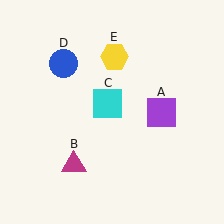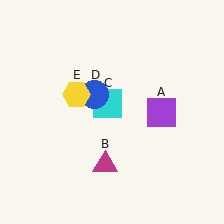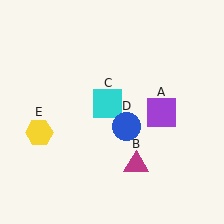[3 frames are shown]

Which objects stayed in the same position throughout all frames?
Purple square (object A) and cyan square (object C) remained stationary.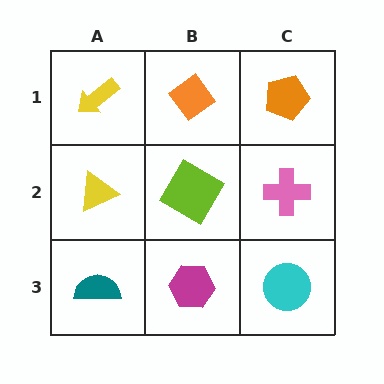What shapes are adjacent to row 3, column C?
A pink cross (row 2, column C), a magenta hexagon (row 3, column B).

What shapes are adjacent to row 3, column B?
A lime square (row 2, column B), a teal semicircle (row 3, column A), a cyan circle (row 3, column C).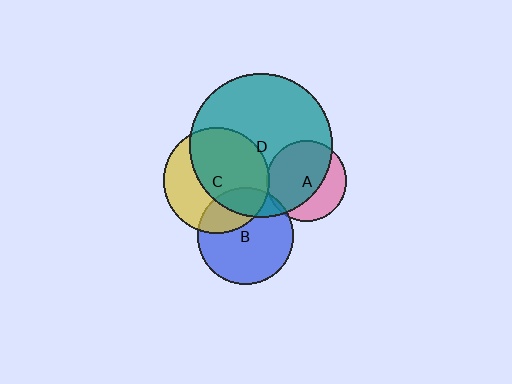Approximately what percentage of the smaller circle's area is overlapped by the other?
Approximately 5%.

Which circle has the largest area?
Circle D (teal).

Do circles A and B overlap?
Yes.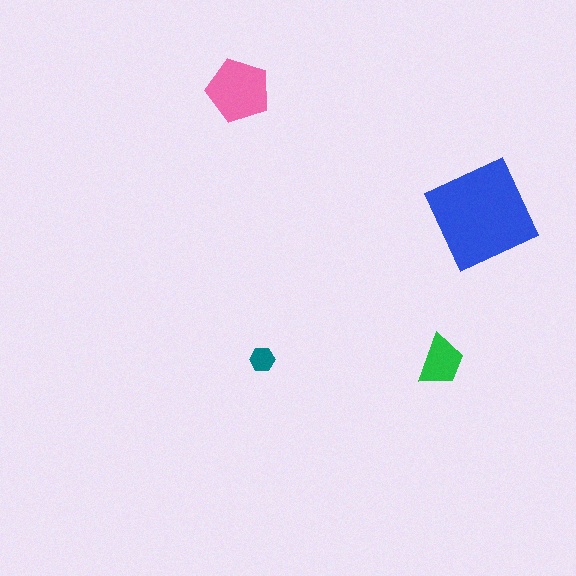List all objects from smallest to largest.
The teal hexagon, the green trapezoid, the pink pentagon, the blue diamond.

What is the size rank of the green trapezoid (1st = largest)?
3rd.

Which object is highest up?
The pink pentagon is topmost.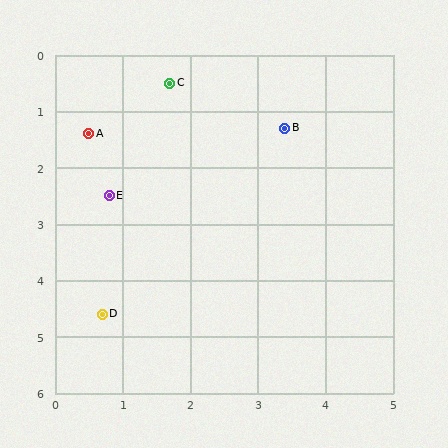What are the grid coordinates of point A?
Point A is at approximately (0.5, 1.4).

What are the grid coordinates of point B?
Point B is at approximately (3.4, 1.3).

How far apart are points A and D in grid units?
Points A and D are about 3.2 grid units apart.